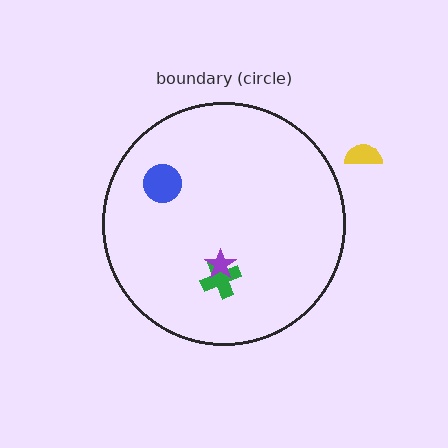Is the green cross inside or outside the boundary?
Inside.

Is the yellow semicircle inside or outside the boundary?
Outside.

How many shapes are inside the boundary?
3 inside, 1 outside.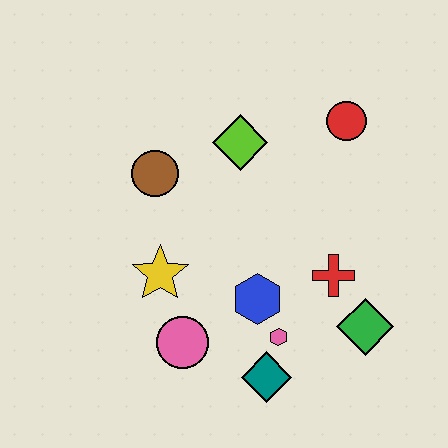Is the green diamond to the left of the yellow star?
No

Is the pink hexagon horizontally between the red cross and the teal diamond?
Yes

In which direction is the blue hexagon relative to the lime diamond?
The blue hexagon is below the lime diamond.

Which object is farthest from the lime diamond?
The teal diamond is farthest from the lime diamond.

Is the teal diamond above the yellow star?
No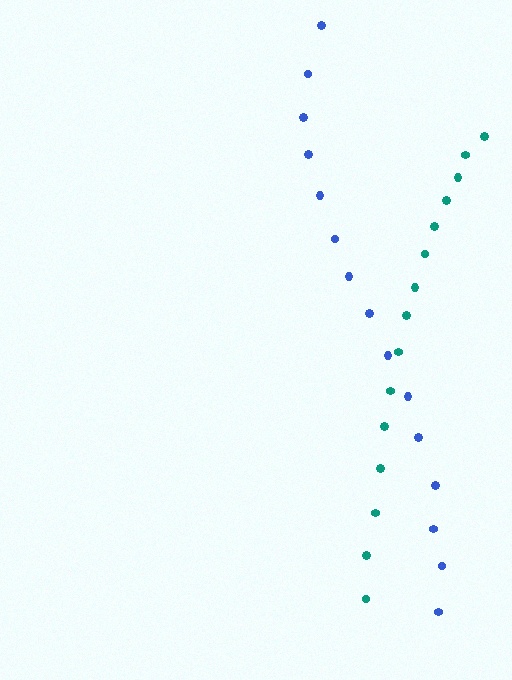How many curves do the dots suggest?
There are 2 distinct paths.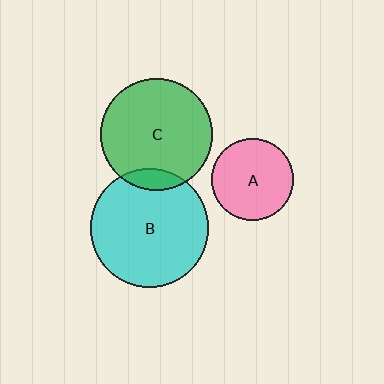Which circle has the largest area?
Circle B (cyan).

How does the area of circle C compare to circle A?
Approximately 1.9 times.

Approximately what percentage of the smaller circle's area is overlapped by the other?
Approximately 10%.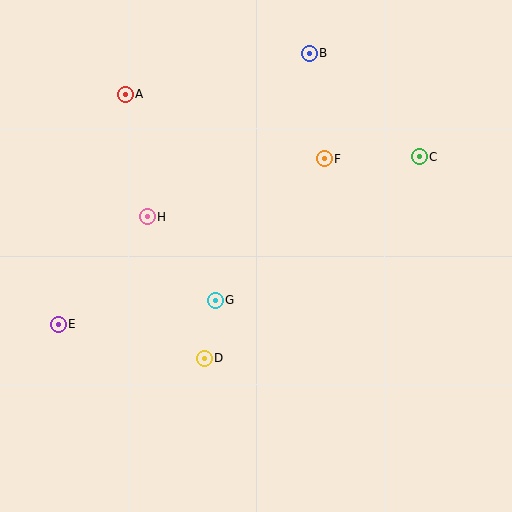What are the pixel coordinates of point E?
Point E is at (58, 324).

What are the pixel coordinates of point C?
Point C is at (419, 157).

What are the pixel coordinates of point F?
Point F is at (324, 159).